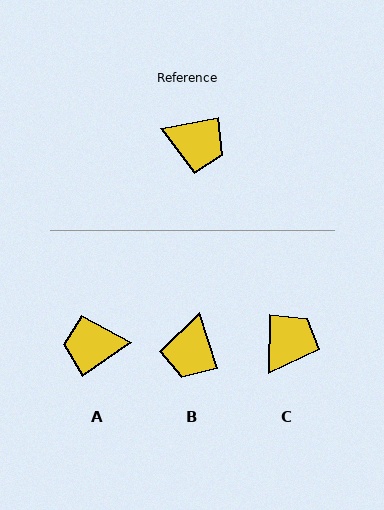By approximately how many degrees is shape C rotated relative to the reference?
Approximately 78 degrees counter-clockwise.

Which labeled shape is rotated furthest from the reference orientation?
A, about 155 degrees away.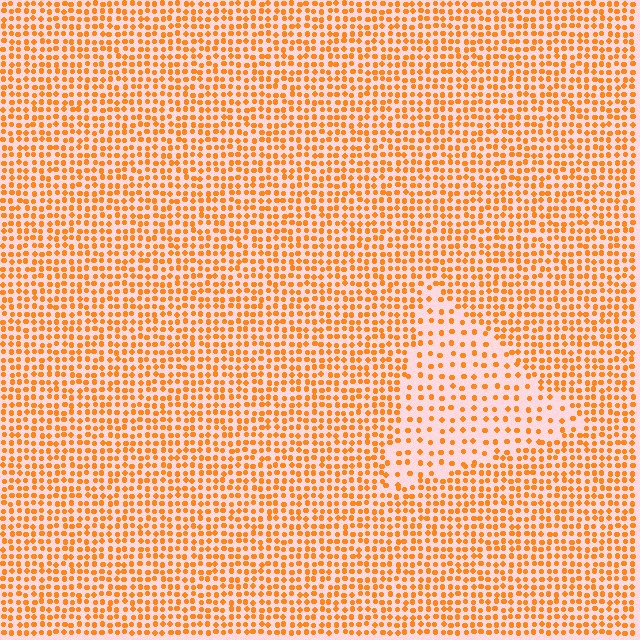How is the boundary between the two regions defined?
The boundary is defined by a change in element density (approximately 2.1x ratio). All elements are the same color, size, and shape.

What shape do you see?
I see a triangle.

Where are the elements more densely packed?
The elements are more densely packed outside the triangle boundary.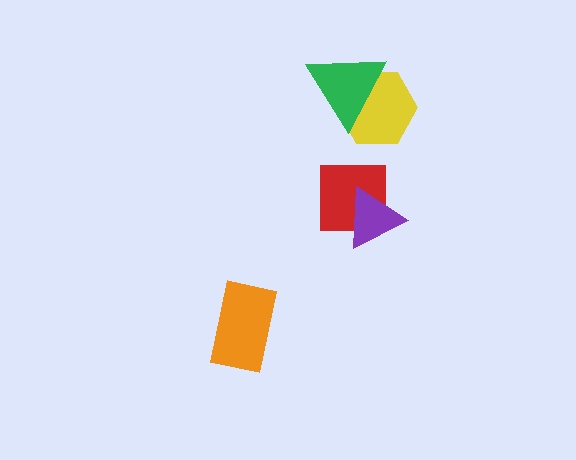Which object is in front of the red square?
The purple triangle is in front of the red square.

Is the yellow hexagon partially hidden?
Yes, it is partially covered by another shape.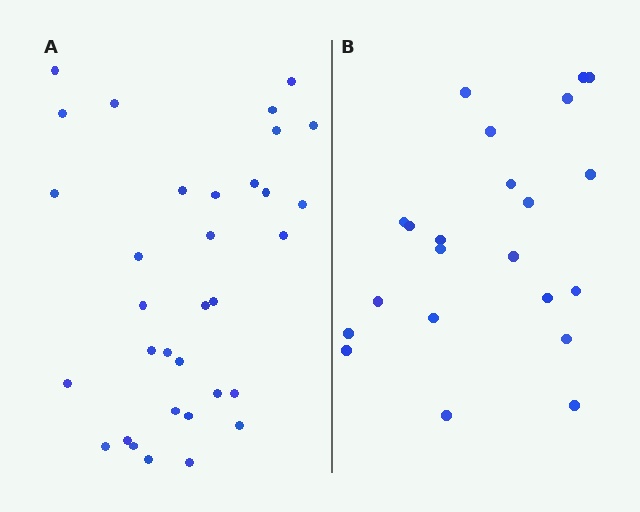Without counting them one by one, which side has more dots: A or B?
Region A (the left region) has more dots.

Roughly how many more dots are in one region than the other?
Region A has roughly 12 or so more dots than region B.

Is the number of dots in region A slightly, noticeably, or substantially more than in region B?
Region A has substantially more. The ratio is roughly 1.5 to 1.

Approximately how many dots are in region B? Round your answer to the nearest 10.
About 20 dots. (The exact count is 22, which rounds to 20.)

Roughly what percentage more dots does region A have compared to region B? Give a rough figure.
About 50% more.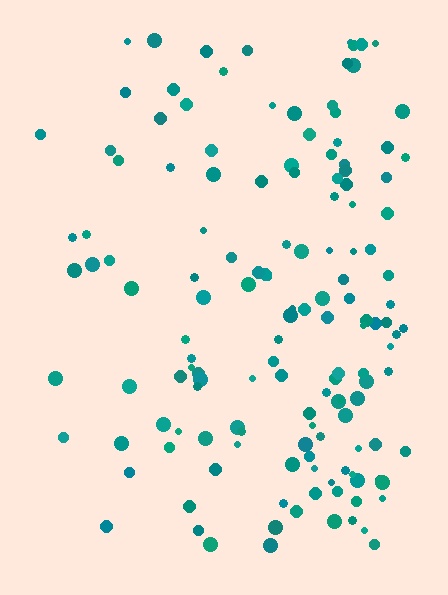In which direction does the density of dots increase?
From left to right, with the right side densest.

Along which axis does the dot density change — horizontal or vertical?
Horizontal.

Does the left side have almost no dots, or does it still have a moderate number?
Still a moderate number, just noticeably fewer than the right.